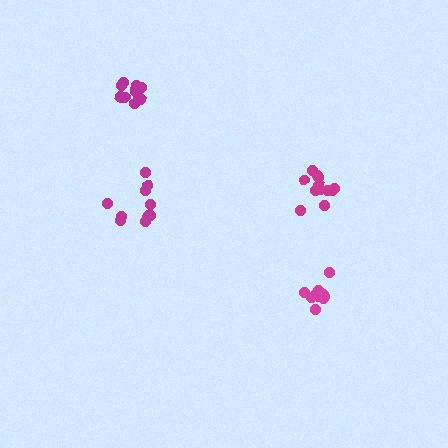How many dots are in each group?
Group 1: 12 dots, Group 2: 10 dots, Group 3: 11 dots, Group 4: 12 dots (45 total).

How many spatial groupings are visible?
There are 4 spatial groupings.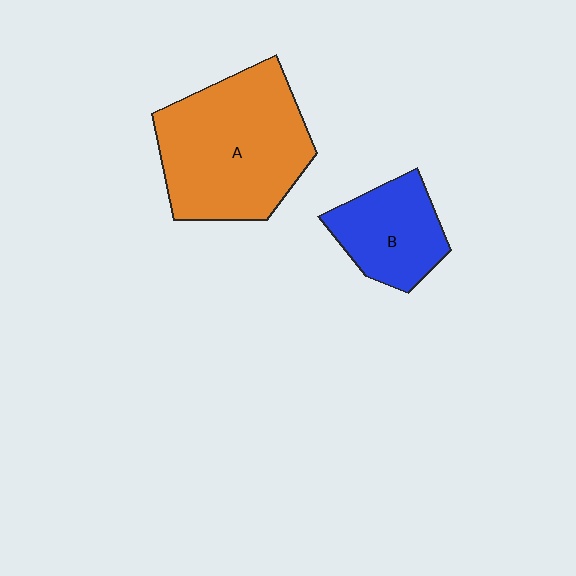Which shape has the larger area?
Shape A (orange).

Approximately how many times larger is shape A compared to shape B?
Approximately 2.0 times.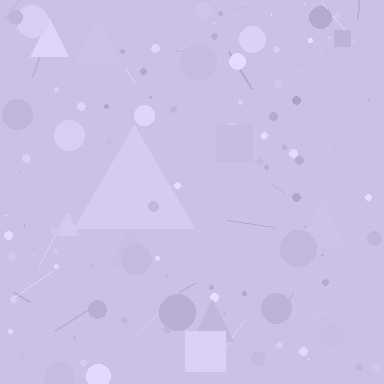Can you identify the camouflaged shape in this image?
The camouflaged shape is a triangle.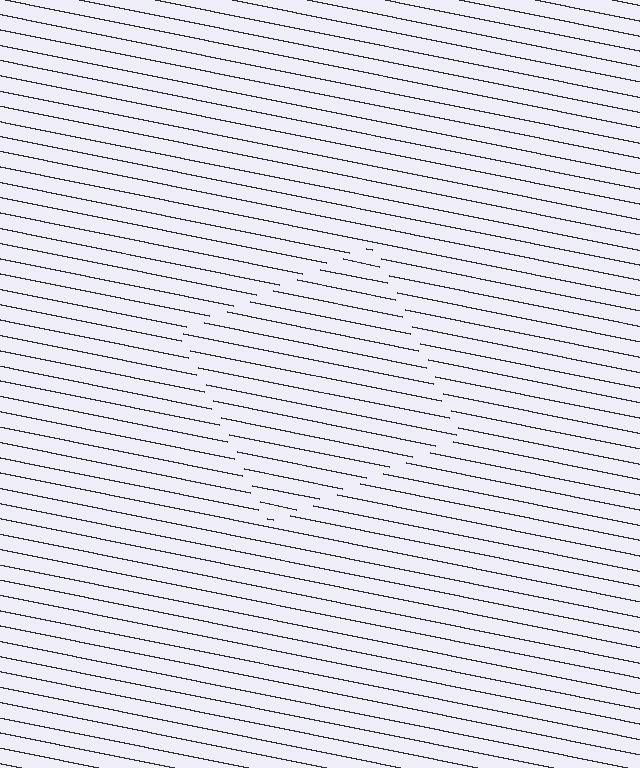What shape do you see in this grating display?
An illusory square. The interior of the shape contains the same grating, shifted by half a period — the contour is defined by the phase discontinuity where line-ends from the inner and outer gratings abut.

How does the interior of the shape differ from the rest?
The interior of the shape contains the same grating, shifted by half a period — the contour is defined by the phase discontinuity where line-ends from the inner and outer gratings abut.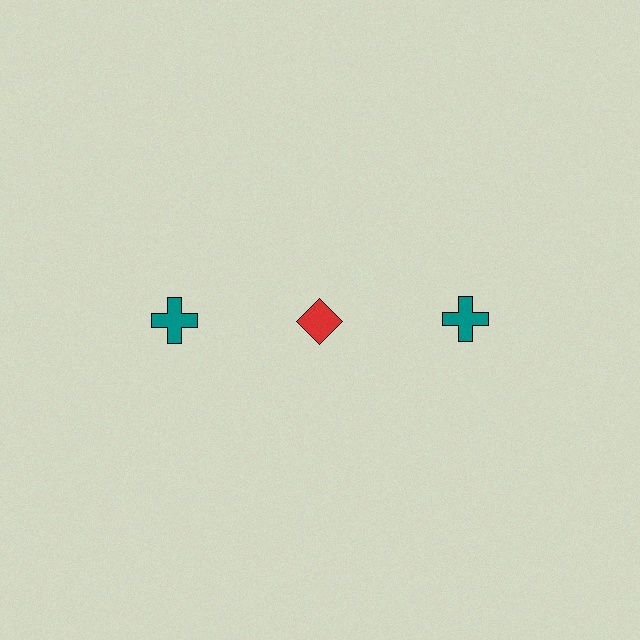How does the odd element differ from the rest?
It differs in both color (red instead of teal) and shape (diamond instead of cross).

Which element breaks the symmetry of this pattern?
The red diamond in the top row, second from left column breaks the symmetry. All other shapes are teal crosses.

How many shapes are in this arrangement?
There are 3 shapes arranged in a grid pattern.